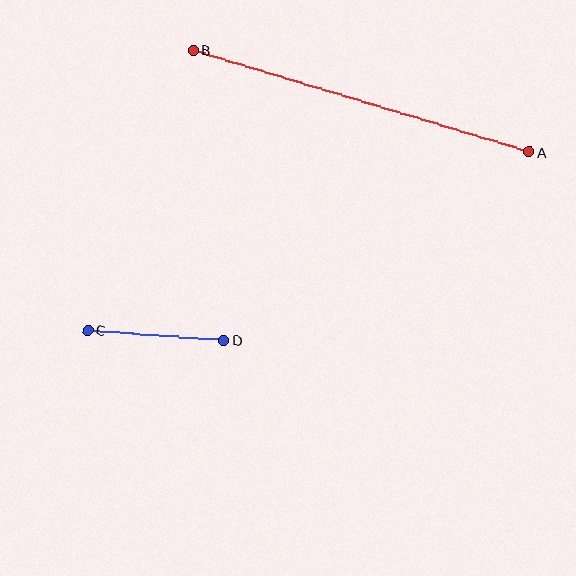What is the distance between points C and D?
The distance is approximately 137 pixels.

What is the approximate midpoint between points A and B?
The midpoint is at approximately (361, 101) pixels.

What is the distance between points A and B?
The distance is approximately 351 pixels.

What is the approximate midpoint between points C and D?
The midpoint is at approximately (156, 335) pixels.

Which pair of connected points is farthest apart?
Points A and B are farthest apart.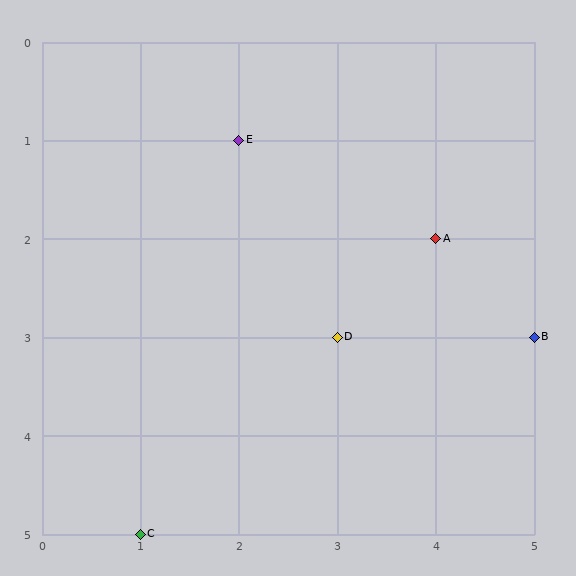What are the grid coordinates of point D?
Point D is at grid coordinates (3, 3).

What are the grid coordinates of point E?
Point E is at grid coordinates (2, 1).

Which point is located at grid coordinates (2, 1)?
Point E is at (2, 1).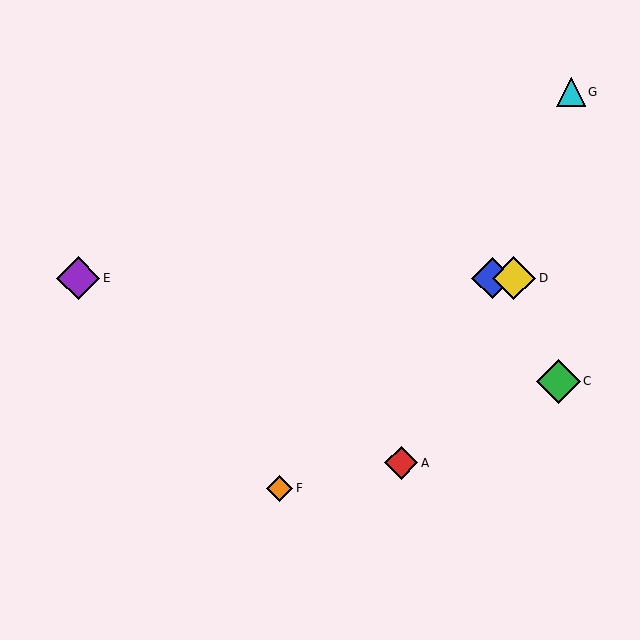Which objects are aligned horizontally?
Objects B, D, E are aligned horizontally.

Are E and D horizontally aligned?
Yes, both are at y≈278.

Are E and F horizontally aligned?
No, E is at y≈278 and F is at y≈488.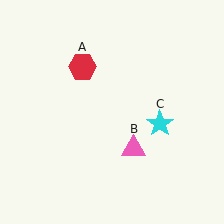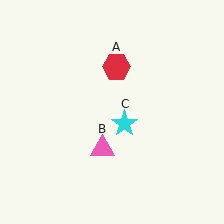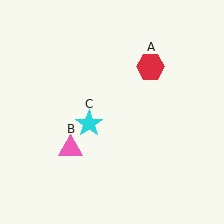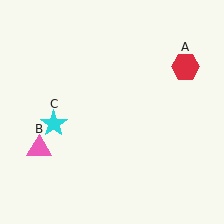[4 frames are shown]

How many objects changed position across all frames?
3 objects changed position: red hexagon (object A), pink triangle (object B), cyan star (object C).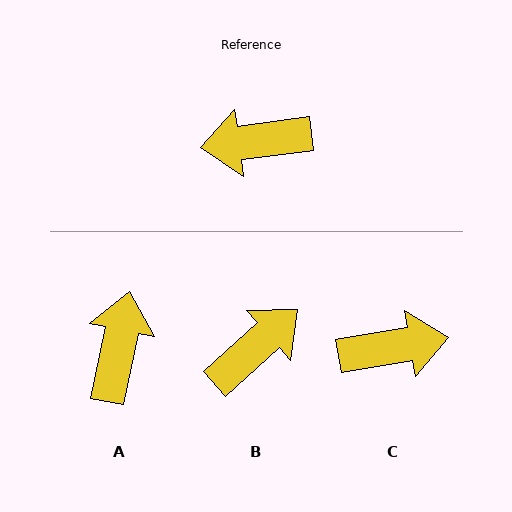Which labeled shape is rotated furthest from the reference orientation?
C, about 178 degrees away.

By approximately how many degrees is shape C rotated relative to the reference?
Approximately 178 degrees clockwise.